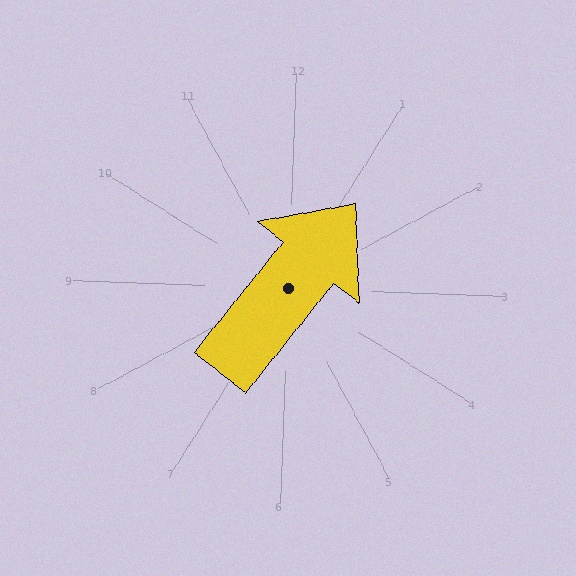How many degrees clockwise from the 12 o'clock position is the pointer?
Approximately 37 degrees.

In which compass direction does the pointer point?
Northeast.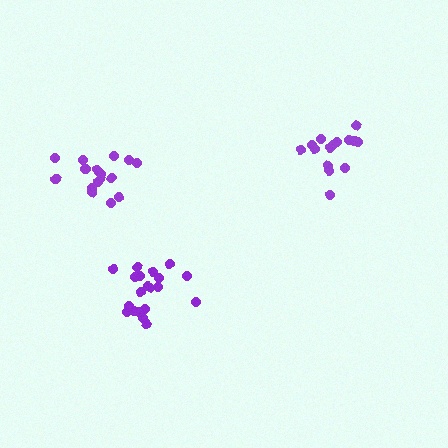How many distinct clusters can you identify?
There are 3 distinct clusters.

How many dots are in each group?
Group 1: 15 dots, Group 2: 20 dots, Group 3: 16 dots (51 total).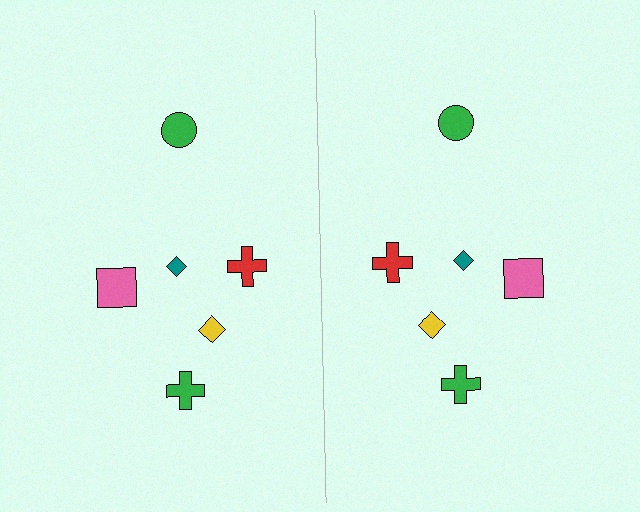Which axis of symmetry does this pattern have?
The pattern has a vertical axis of symmetry running through the center of the image.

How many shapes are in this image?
There are 12 shapes in this image.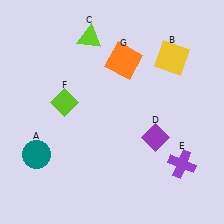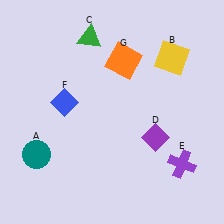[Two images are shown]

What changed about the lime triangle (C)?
In Image 1, C is lime. In Image 2, it changed to green.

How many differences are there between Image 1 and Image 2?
There are 2 differences between the two images.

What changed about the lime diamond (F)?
In Image 1, F is lime. In Image 2, it changed to blue.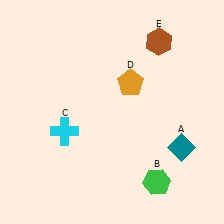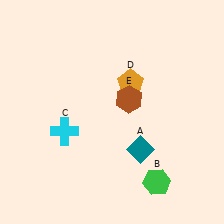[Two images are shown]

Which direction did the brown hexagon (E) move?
The brown hexagon (E) moved down.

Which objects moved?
The objects that moved are: the teal diamond (A), the brown hexagon (E).